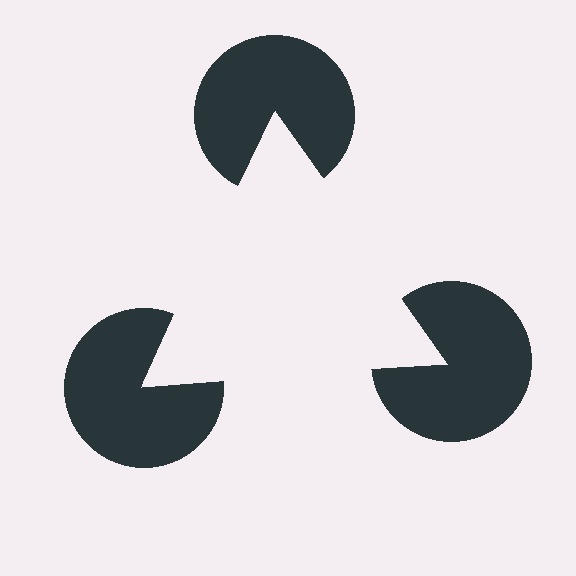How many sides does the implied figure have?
3 sides.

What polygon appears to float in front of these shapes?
An illusory triangle — its edges are inferred from the aligned wedge cuts in the pac-man discs, not physically drawn.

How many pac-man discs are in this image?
There are 3 — one at each vertex of the illusory triangle.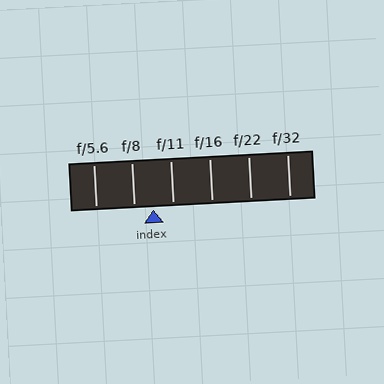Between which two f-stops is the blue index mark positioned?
The index mark is between f/8 and f/11.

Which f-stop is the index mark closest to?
The index mark is closest to f/8.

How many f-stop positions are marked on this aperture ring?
There are 6 f-stop positions marked.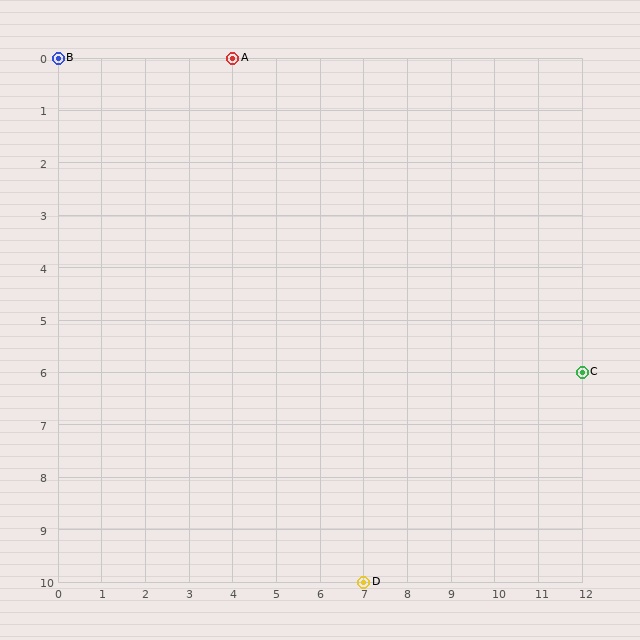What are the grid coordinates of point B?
Point B is at grid coordinates (0, 0).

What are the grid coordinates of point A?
Point A is at grid coordinates (4, 0).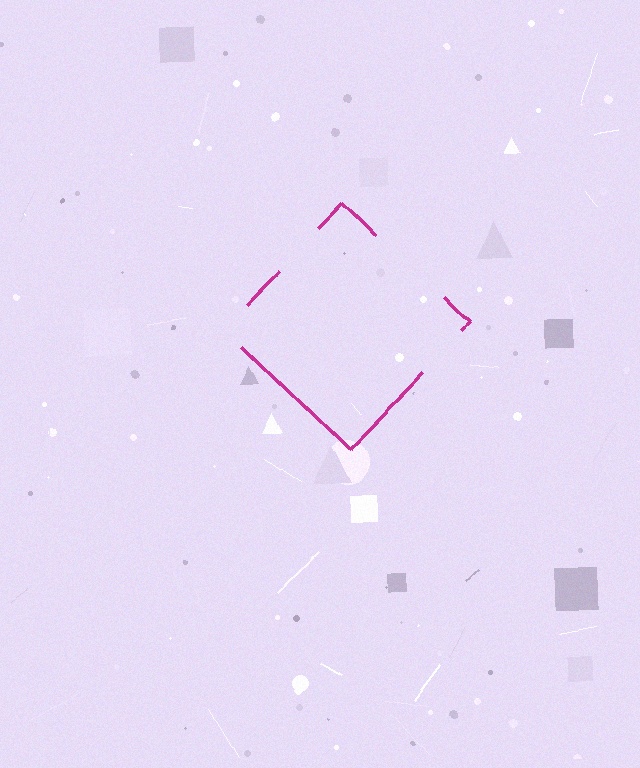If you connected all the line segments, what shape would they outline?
They would outline a diamond.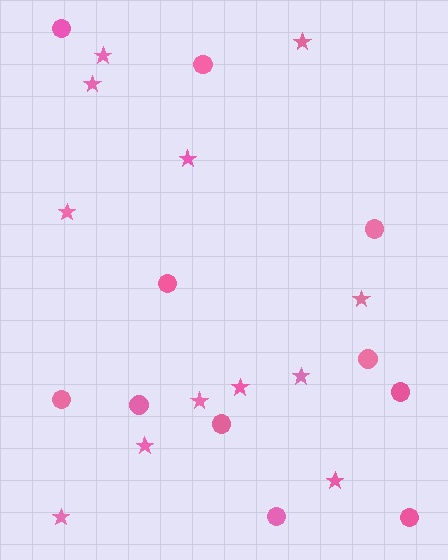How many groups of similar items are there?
There are 2 groups: one group of stars (12) and one group of circles (11).